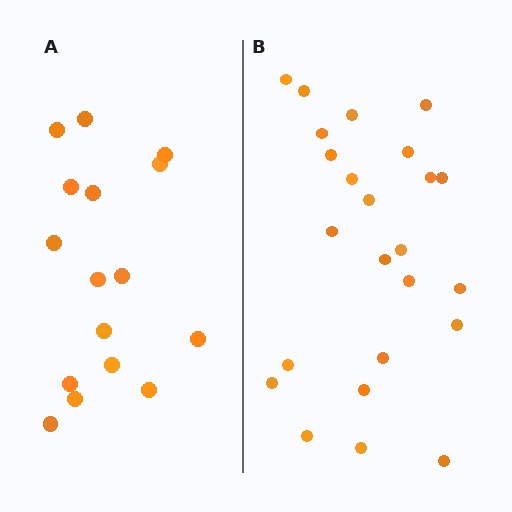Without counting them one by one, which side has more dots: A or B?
Region B (the right region) has more dots.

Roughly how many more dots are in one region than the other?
Region B has roughly 8 or so more dots than region A.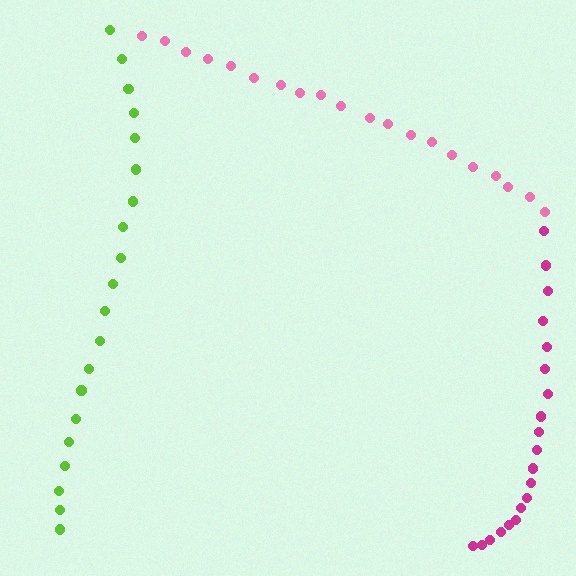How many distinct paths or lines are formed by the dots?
There are 3 distinct paths.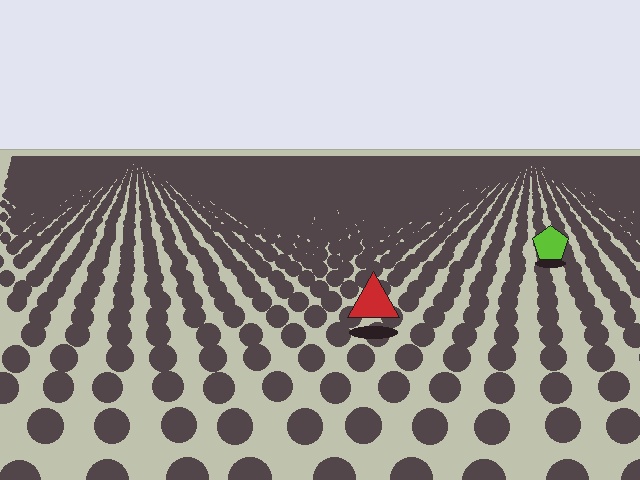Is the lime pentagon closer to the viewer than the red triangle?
No. The red triangle is closer — you can tell from the texture gradient: the ground texture is coarser near it.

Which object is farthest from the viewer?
The lime pentagon is farthest from the viewer. It appears smaller and the ground texture around it is denser.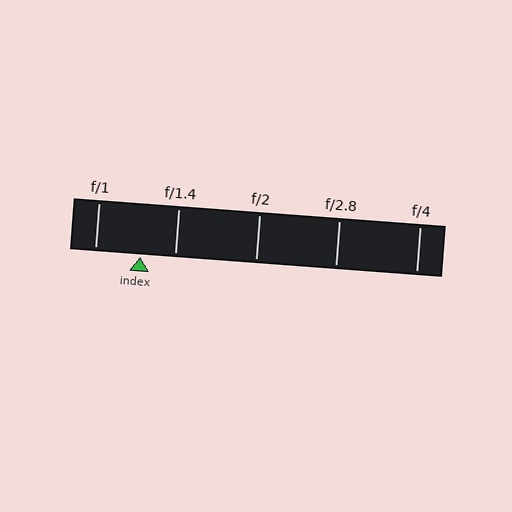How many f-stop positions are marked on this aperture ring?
There are 5 f-stop positions marked.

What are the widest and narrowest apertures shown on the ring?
The widest aperture shown is f/1 and the narrowest is f/4.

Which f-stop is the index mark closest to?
The index mark is closest to f/1.4.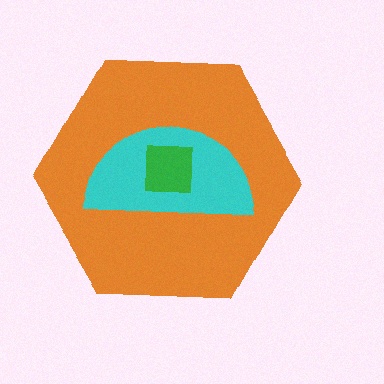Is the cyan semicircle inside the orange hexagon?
Yes.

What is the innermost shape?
The green square.